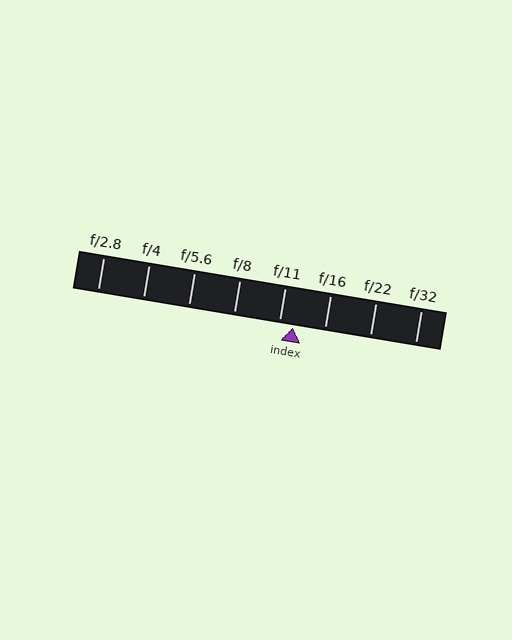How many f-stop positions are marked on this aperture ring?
There are 8 f-stop positions marked.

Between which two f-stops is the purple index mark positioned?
The index mark is between f/11 and f/16.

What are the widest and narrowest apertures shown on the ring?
The widest aperture shown is f/2.8 and the narrowest is f/32.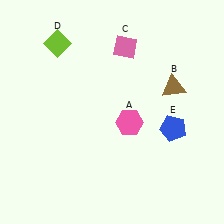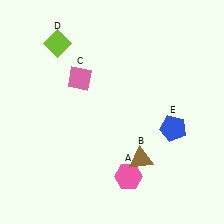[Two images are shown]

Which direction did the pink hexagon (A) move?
The pink hexagon (A) moved down.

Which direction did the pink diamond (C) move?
The pink diamond (C) moved left.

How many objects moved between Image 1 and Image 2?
3 objects moved between the two images.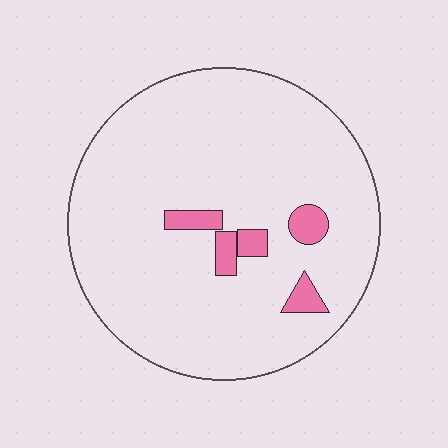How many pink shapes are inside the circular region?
5.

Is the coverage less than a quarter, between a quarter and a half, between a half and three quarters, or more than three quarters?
Less than a quarter.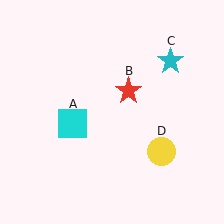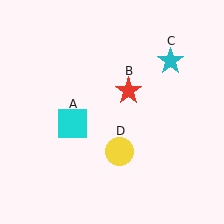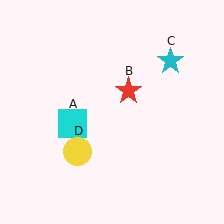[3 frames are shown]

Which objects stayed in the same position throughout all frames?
Cyan square (object A) and red star (object B) and cyan star (object C) remained stationary.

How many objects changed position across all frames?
1 object changed position: yellow circle (object D).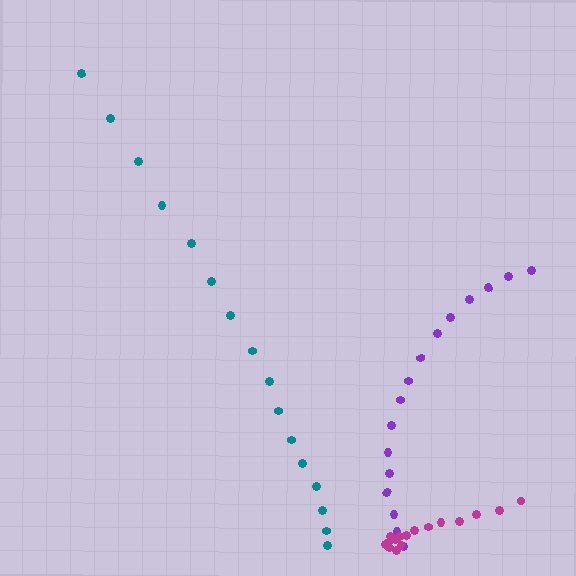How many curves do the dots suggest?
There are 3 distinct paths.